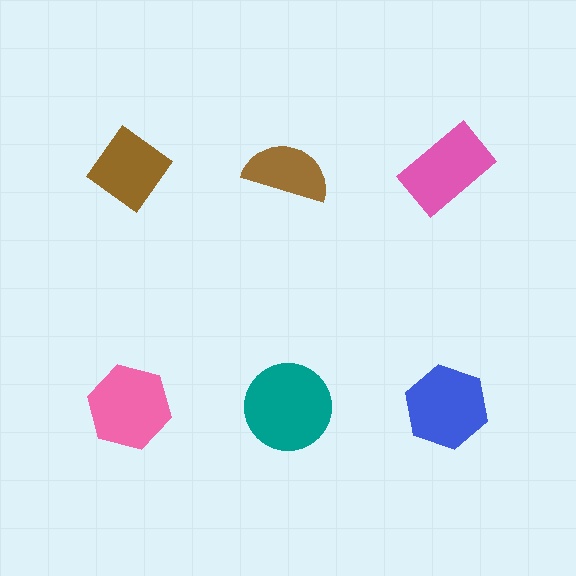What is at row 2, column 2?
A teal circle.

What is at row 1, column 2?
A brown semicircle.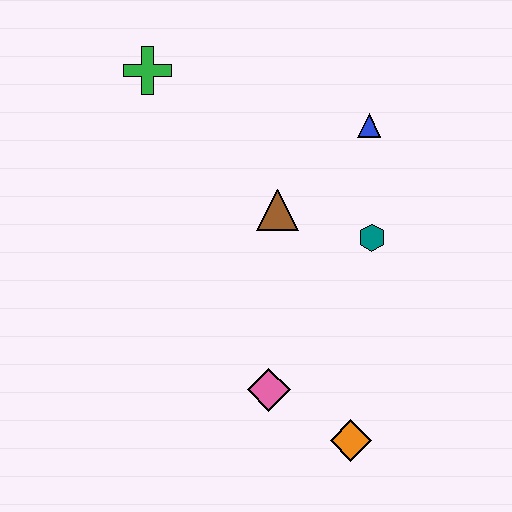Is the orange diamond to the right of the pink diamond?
Yes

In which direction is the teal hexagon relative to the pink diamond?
The teal hexagon is above the pink diamond.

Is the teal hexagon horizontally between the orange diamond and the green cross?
No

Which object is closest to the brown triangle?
The teal hexagon is closest to the brown triangle.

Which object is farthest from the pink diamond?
The green cross is farthest from the pink diamond.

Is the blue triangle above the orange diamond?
Yes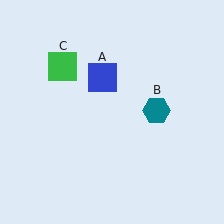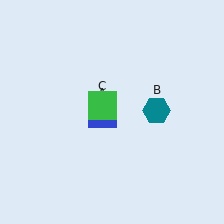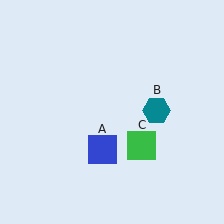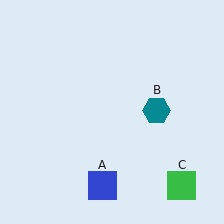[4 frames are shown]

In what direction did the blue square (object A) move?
The blue square (object A) moved down.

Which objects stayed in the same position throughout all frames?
Teal hexagon (object B) remained stationary.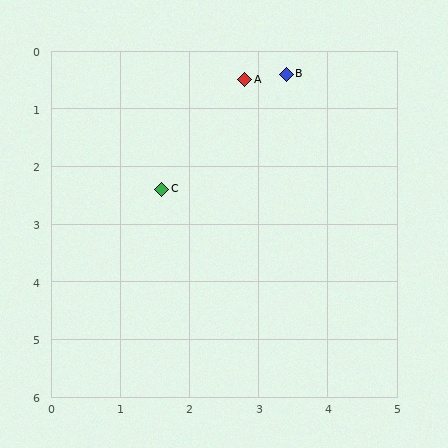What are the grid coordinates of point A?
Point A is at approximately (2.8, 0.5).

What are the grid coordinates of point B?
Point B is at approximately (3.4, 0.4).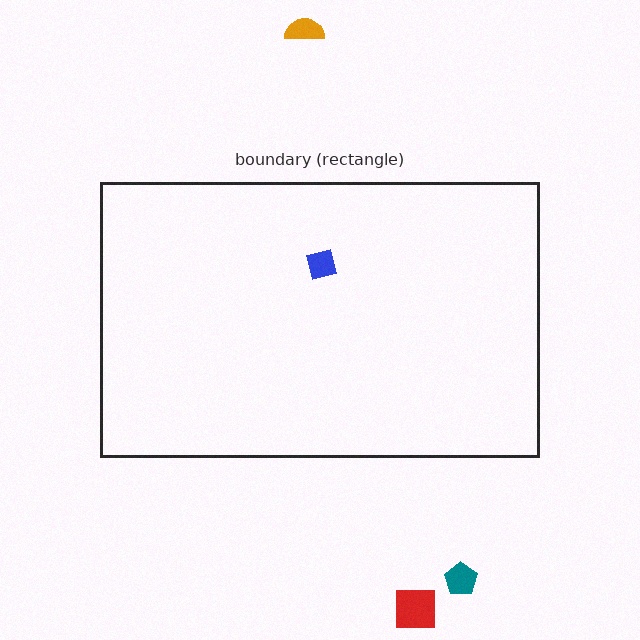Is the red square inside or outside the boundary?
Outside.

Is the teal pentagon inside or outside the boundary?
Outside.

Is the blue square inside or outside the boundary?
Inside.